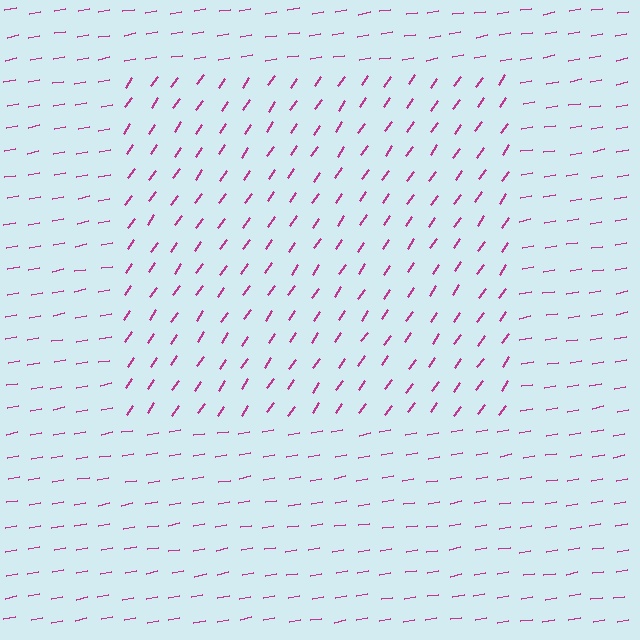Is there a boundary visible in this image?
Yes, there is a texture boundary formed by a change in line orientation.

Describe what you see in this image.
The image is filled with small magenta line segments. A rectangle region in the image has lines oriented differently from the surrounding lines, creating a visible texture boundary.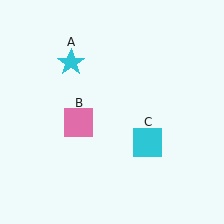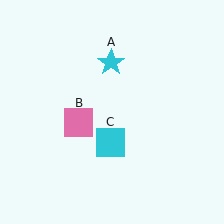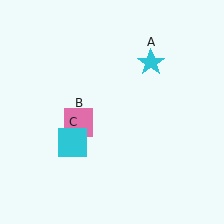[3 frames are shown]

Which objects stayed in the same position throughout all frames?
Pink square (object B) remained stationary.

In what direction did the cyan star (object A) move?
The cyan star (object A) moved right.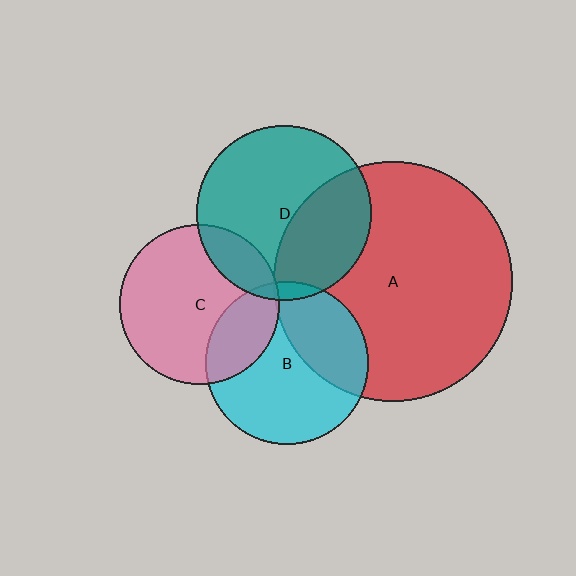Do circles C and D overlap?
Yes.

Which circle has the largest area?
Circle A (red).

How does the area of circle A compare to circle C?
Approximately 2.2 times.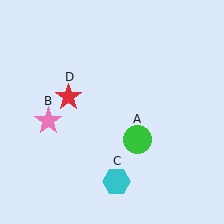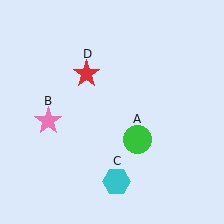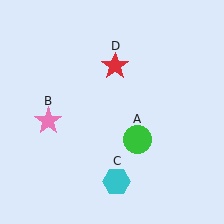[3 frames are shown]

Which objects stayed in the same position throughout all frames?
Green circle (object A) and pink star (object B) and cyan hexagon (object C) remained stationary.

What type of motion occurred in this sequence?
The red star (object D) rotated clockwise around the center of the scene.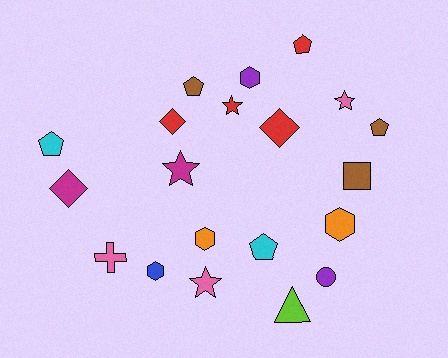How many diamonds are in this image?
There are 3 diamonds.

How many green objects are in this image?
There are no green objects.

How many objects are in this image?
There are 20 objects.